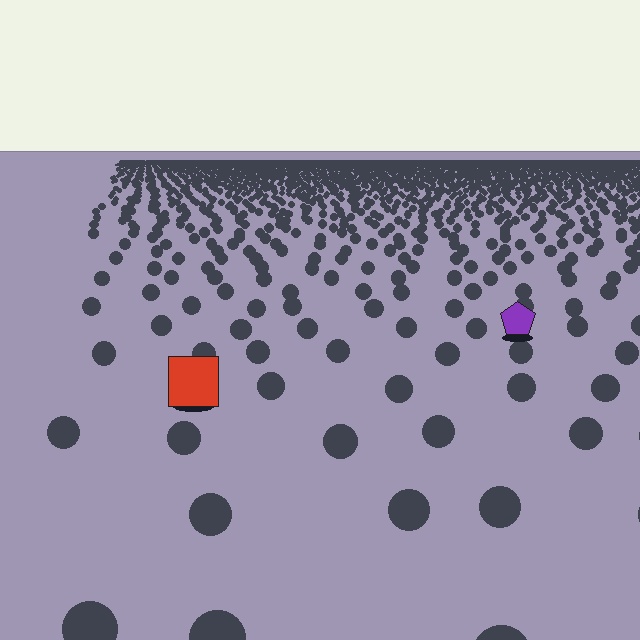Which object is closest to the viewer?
The red square is closest. The texture marks near it are larger and more spread out.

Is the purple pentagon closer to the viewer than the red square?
No. The red square is closer — you can tell from the texture gradient: the ground texture is coarser near it.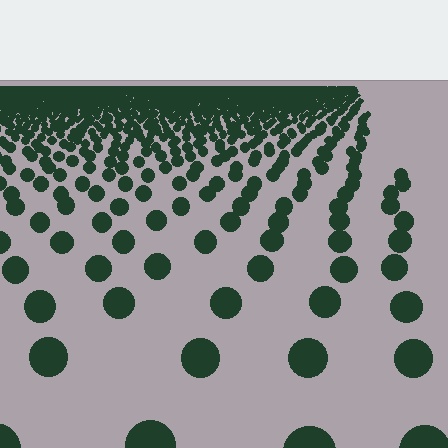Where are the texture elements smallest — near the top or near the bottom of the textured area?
Near the top.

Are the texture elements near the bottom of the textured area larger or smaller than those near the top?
Larger. Near the bottom, elements are closer to the viewer and appear at a bigger on-screen size.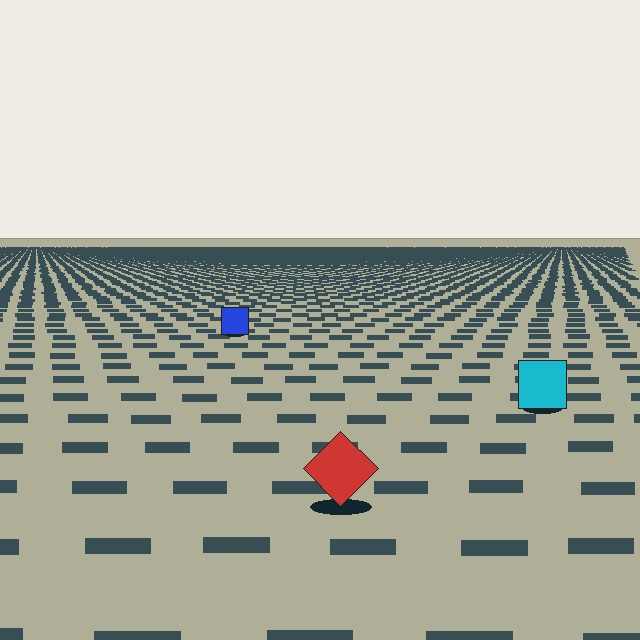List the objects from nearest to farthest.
From nearest to farthest: the red diamond, the cyan square, the blue square.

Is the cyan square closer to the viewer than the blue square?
Yes. The cyan square is closer — you can tell from the texture gradient: the ground texture is coarser near it.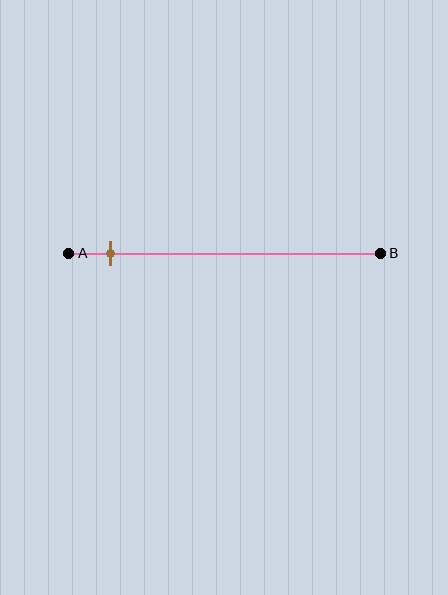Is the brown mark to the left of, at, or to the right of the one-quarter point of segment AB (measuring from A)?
The brown mark is to the left of the one-quarter point of segment AB.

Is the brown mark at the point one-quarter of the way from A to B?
No, the mark is at about 15% from A, not at the 25% one-quarter point.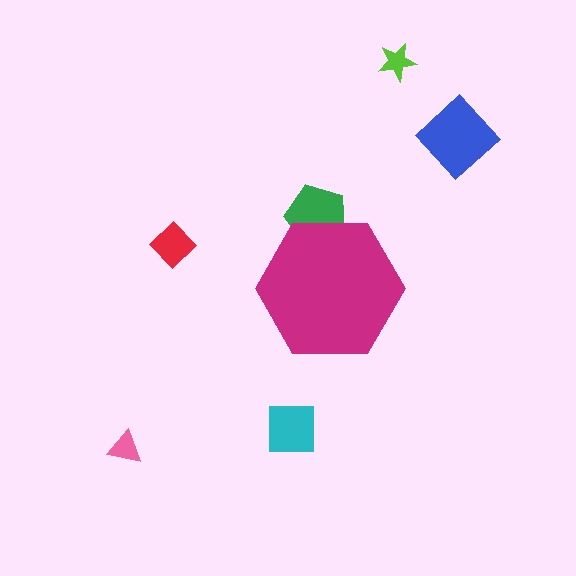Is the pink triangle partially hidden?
No, the pink triangle is fully visible.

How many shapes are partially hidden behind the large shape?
1 shape is partially hidden.